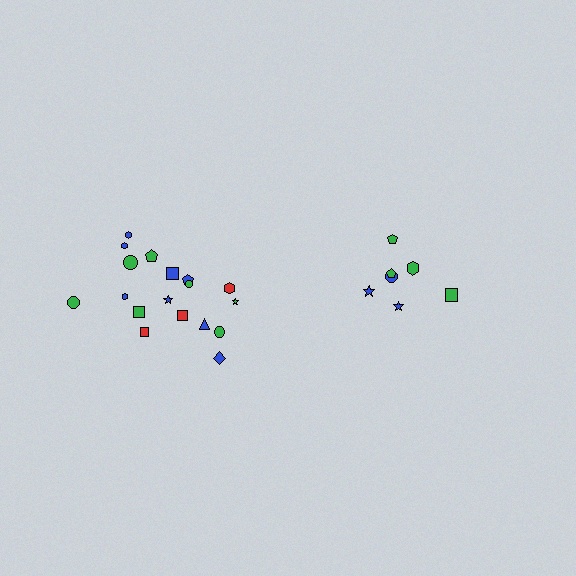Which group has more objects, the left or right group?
The left group.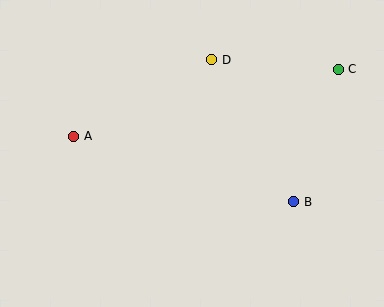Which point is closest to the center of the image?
Point D at (212, 60) is closest to the center.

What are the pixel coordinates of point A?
Point A is at (74, 136).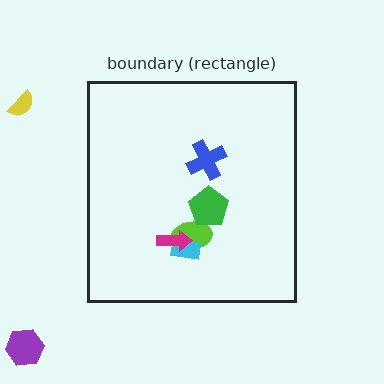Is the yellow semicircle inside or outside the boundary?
Outside.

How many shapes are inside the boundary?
5 inside, 2 outside.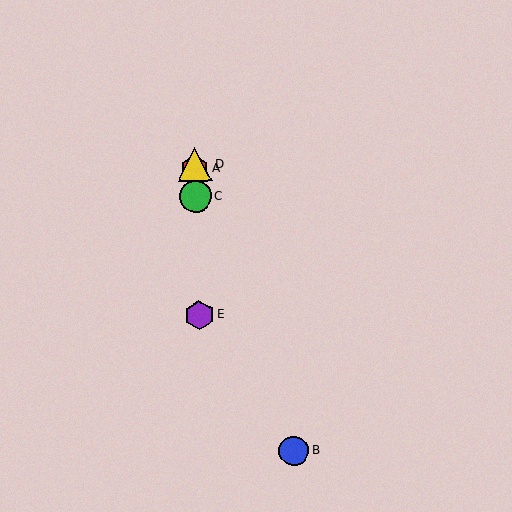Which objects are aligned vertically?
Objects A, C, D, E are aligned vertically.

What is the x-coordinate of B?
Object B is at x≈294.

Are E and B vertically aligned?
No, E is at x≈199 and B is at x≈294.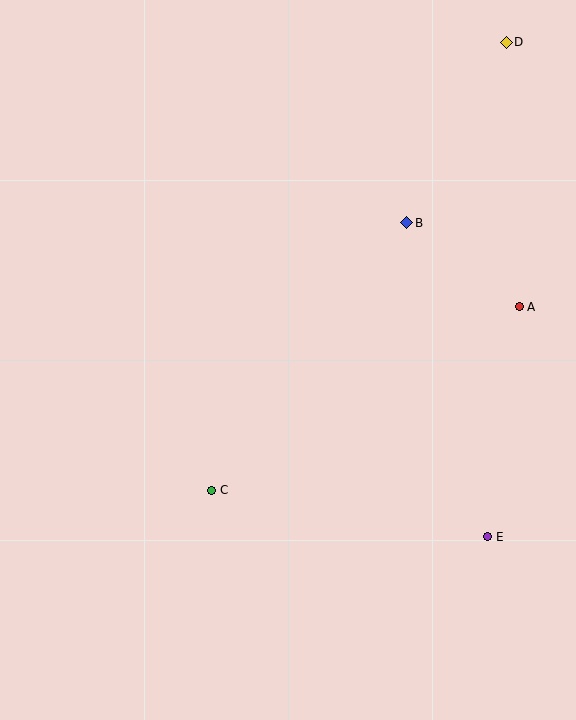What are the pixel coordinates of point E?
Point E is at (488, 537).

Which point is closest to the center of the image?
Point C at (212, 490) is closest to the center.